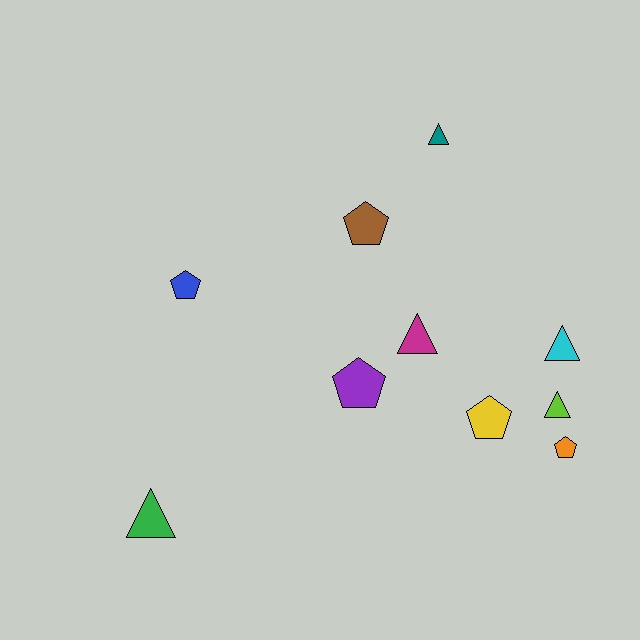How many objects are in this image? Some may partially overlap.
There are 10 objects.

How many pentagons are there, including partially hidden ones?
There are 5 pentagons.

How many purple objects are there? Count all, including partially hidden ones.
There is 1 purple object.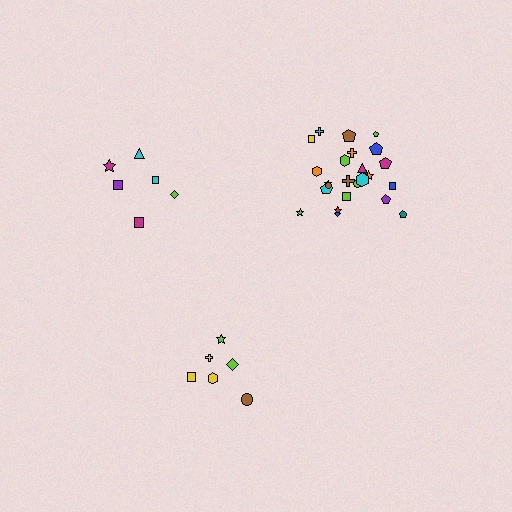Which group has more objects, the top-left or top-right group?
The top-right group.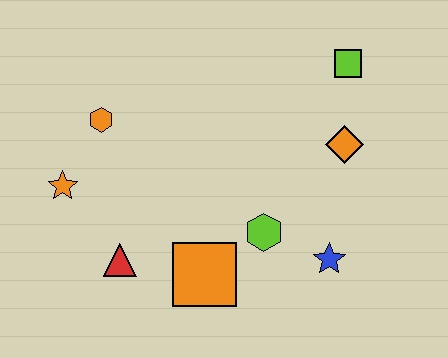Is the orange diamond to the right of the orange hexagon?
Yes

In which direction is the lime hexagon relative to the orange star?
The lime hexagon is to the right of the orange star.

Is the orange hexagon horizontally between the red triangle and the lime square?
No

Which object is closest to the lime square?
The orange diamond is closest to the lime square.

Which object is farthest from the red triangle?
The lime square is farthest from the red triangle.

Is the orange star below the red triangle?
No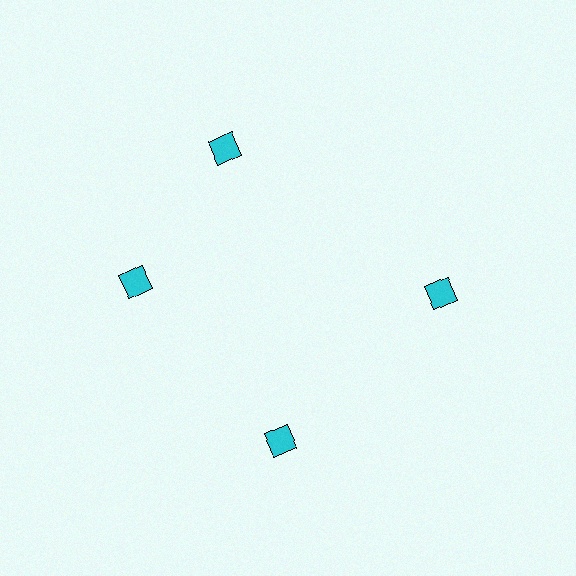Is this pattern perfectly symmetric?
No. The 4 cyan squares are arranged in a ring, but one element near the 12 o'clock position is rotated out of alignment along the ring, breaking the 4-fold rotational symmetry.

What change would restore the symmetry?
The symmetry would be restored by rotating it back into even spacing with its neighbors so that all 4 squares sit at equal angles and equal distance from the center.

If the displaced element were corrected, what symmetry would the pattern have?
It would have 4-fold rotational symmetry — the pattern would map onto itself every 90 degrees.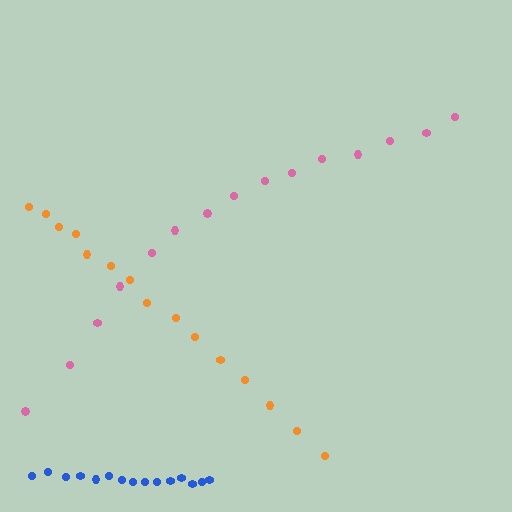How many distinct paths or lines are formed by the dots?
There are 3 distinct paths.